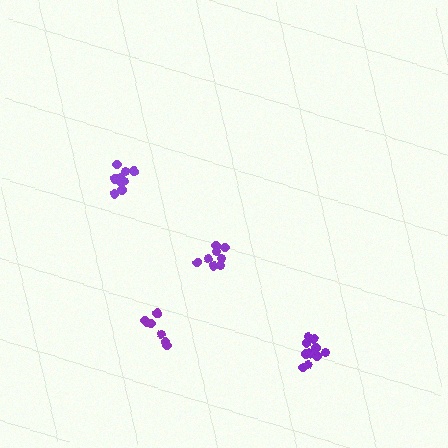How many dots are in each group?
Group 1: 7 dots, Group 2: 8 dots, Group 3: 10 dots, Group 4: 9 dots (34 total).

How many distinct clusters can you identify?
There are 4 distinct clusters.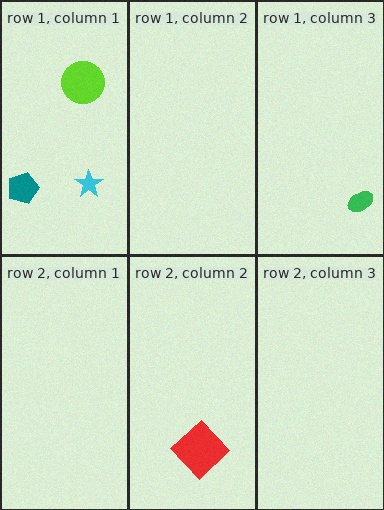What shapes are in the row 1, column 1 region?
The teal pentagon, the cyan star, the lime circle.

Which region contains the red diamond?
The row 2, column 2 region.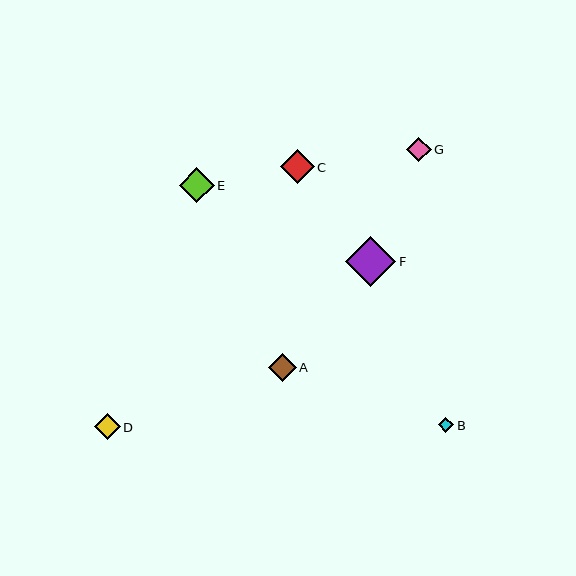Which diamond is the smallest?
Diamond B is the smallest with a size of approximately 15 pixels.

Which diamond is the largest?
Diamond F is the largest with a size of approximately 50 pixels.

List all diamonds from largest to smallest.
From largest to smallest: F, E, C, A, D, G, B.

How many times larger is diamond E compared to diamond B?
Diamond E is approximately 2.3 times the size of diamond B.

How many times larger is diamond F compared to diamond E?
Diamond F is approximately 1.4 times the size of diamond E.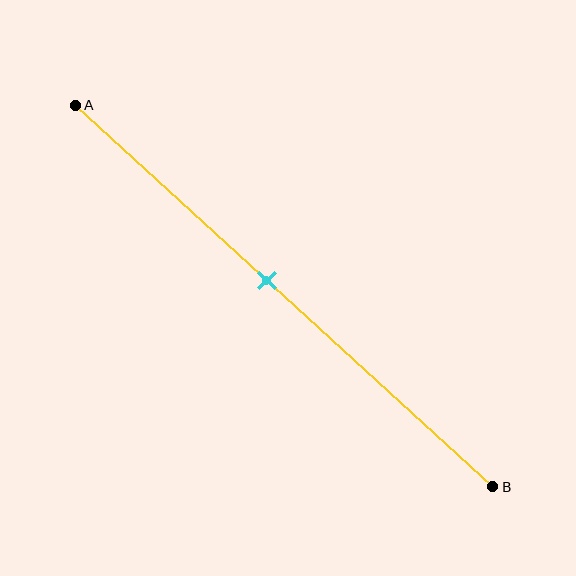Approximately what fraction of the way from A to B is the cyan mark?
The cyan mark is approximately 45% of the way from A to B.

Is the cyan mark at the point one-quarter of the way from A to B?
No, the mark is at about 45% from A, not at the 25% one-quarter point.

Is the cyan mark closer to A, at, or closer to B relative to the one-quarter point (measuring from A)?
The cyan mark is closer to point B than the one-quarter point of segment AB.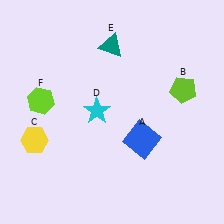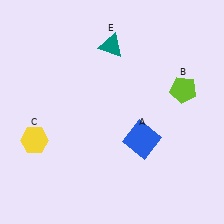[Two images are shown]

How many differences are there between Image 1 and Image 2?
There are 2 differences between the two images.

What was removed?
The lime hexagon (F), the cyan star (D) were removed in Image 2.